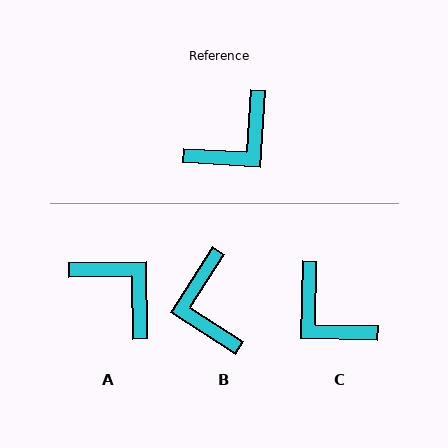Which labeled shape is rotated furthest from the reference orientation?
B, about 119 degrees away.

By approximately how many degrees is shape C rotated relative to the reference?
Approximately 88 degrees clockwise.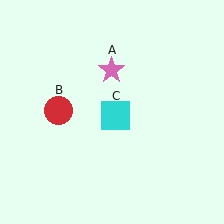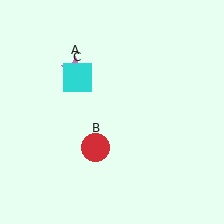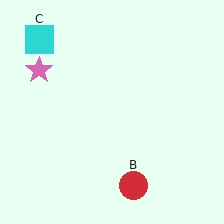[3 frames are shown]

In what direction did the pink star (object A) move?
The pink star (object A) moved left.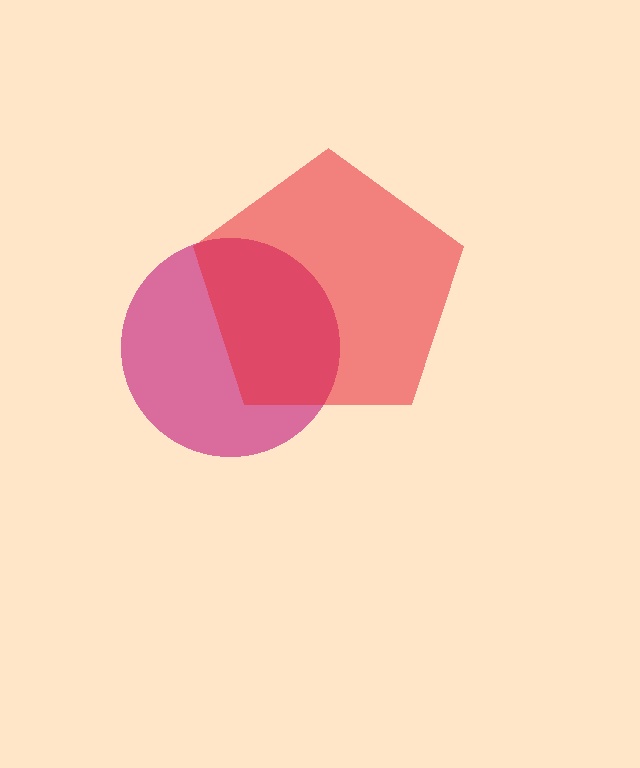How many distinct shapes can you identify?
There are 2 distinct shapes: a magenta circle, a red pentagon.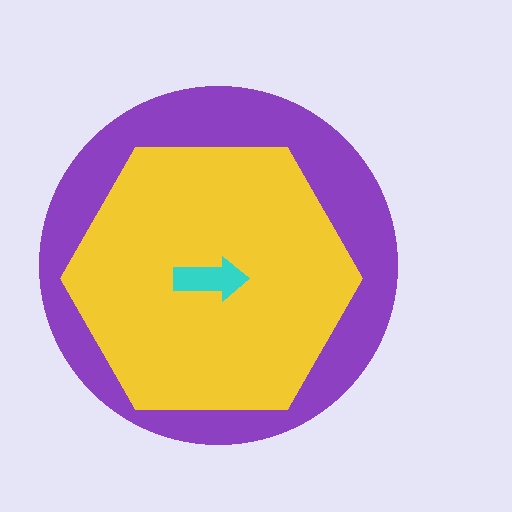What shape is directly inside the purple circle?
The yellow hexagon.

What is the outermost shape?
The purple circle.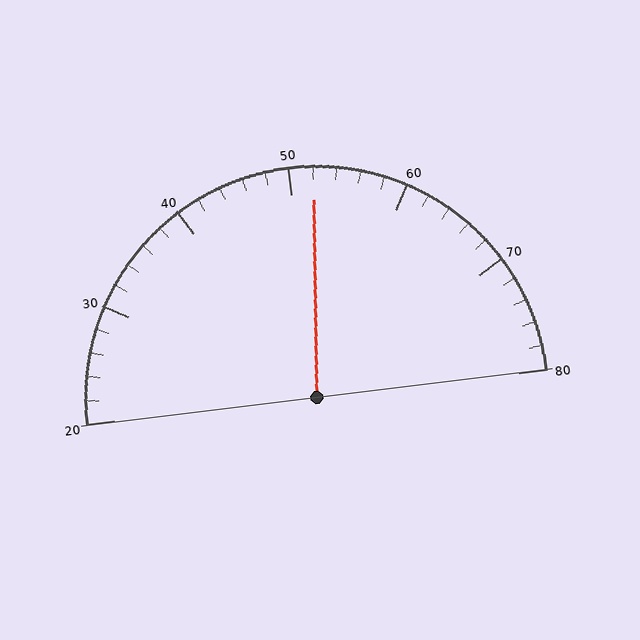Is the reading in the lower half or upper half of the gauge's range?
The reading is in the upper half of the range (20 to 80).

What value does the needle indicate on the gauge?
The needle indicates approximately 52.